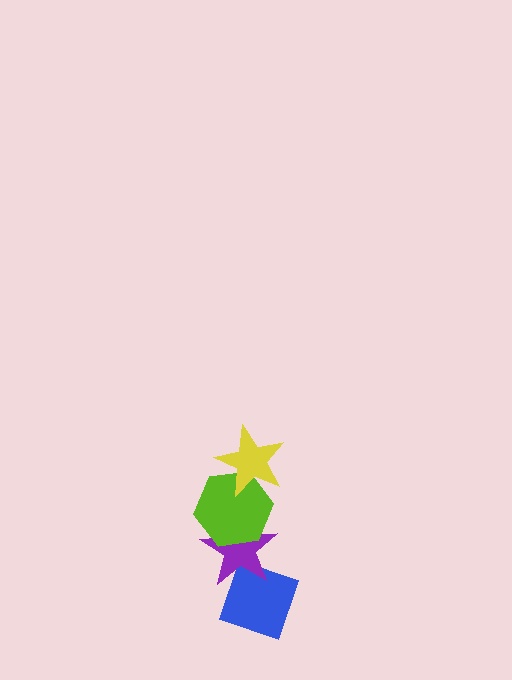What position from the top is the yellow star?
The yellow star is 1st from the top.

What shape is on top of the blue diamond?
The purple star is on top of the blue diamond.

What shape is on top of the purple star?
The lime hexagon is on top of the purple star.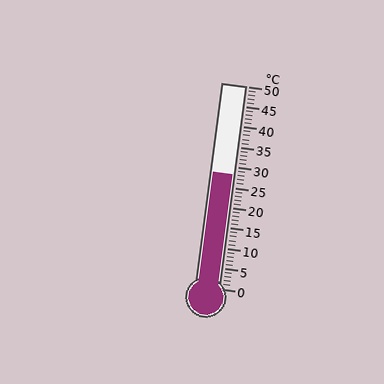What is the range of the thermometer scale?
The thermometer scale ranges from 0°C to 50°C.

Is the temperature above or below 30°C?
The temperature is below 30°C.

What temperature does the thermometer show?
The thermometer shows approximately 28°C.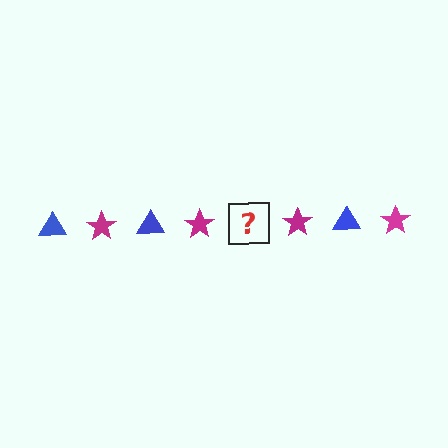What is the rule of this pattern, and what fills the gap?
The rule is that the pattern alternates between blue triangle and magenta star. The gap should be filled with a blue triangle.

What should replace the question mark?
The question mark should be replaced with a blue triangle.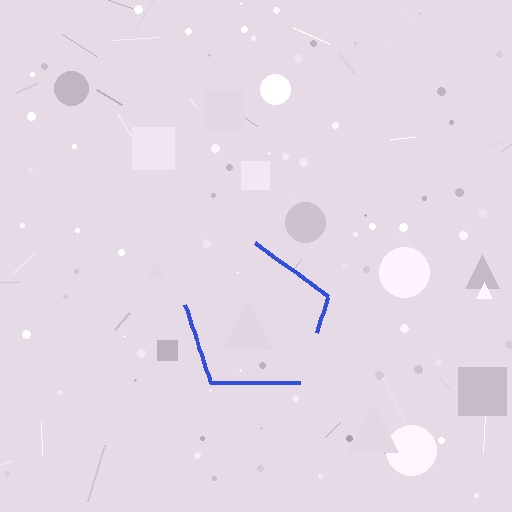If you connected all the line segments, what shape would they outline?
They would outline a pentagon.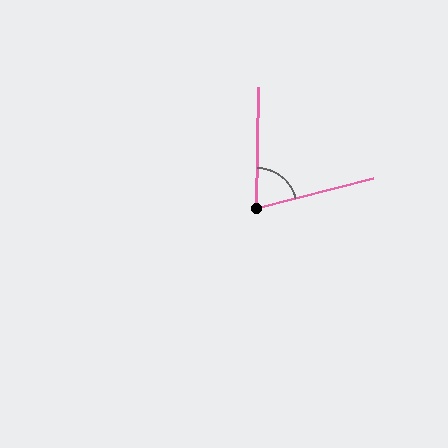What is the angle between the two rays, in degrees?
Approximately 74 degrees.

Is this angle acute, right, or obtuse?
It is acute.